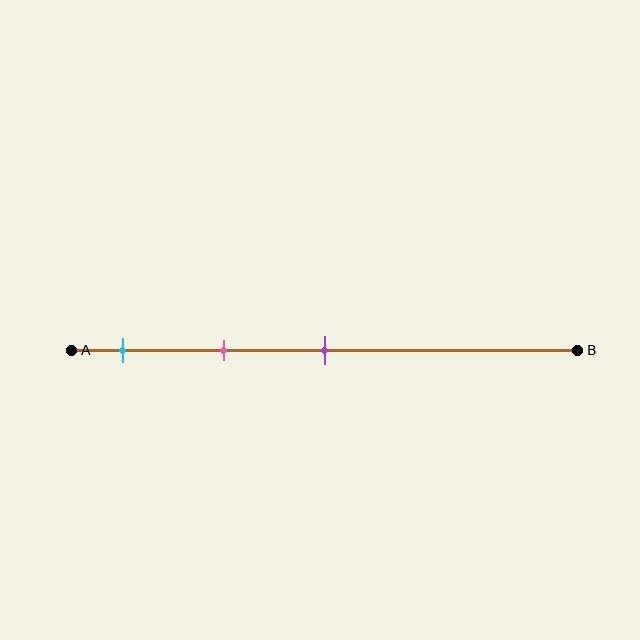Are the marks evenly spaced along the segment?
Yes, the marks are approximately evenly spaced.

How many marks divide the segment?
There are 3 marks dividing the segment.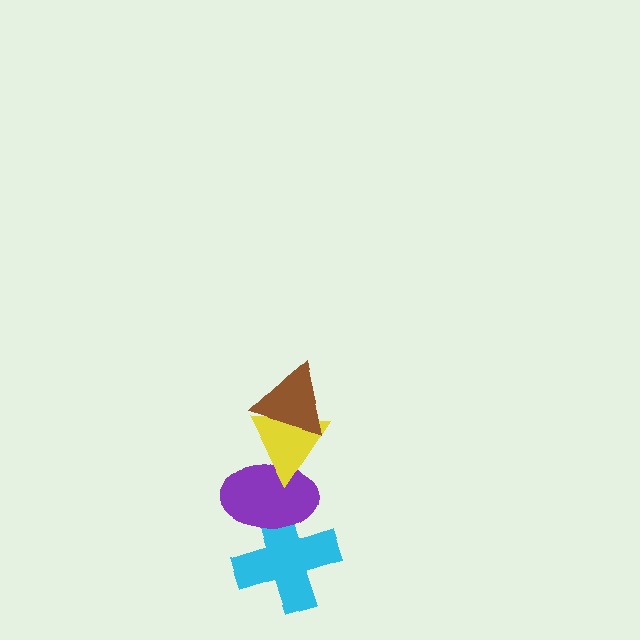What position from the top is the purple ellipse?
The purple ellipse is 3rd from the top.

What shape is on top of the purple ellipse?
The yellow triangle is on top of the purple ellipse.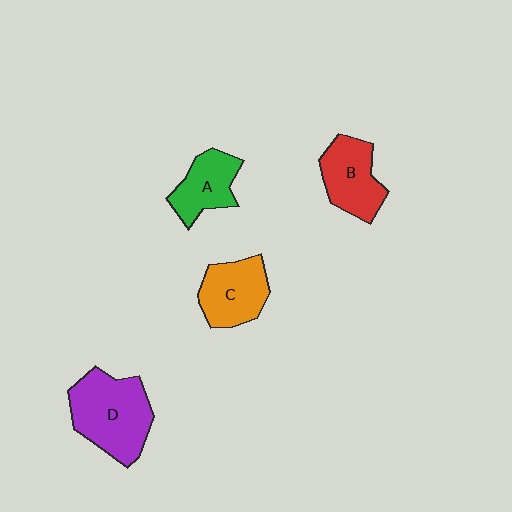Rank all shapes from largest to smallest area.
From largest to smallest: D (purple), C (orange), B (red), A (green).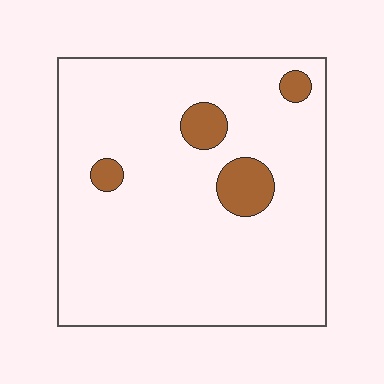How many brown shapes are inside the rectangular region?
4.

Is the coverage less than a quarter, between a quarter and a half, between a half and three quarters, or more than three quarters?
Less than a quarter.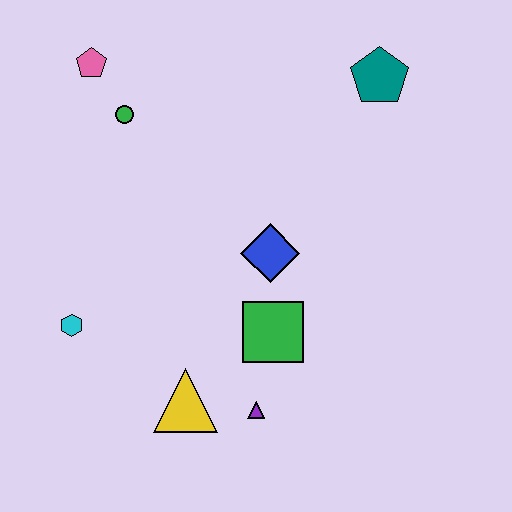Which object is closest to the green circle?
The pink pentagon is closest to the green circle.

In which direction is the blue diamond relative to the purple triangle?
The blue diamond is above the purple triangle.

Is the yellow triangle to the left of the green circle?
No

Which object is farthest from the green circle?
The purple triangle is farthest from the green circle.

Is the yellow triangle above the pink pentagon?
No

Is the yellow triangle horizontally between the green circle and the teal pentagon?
Yes